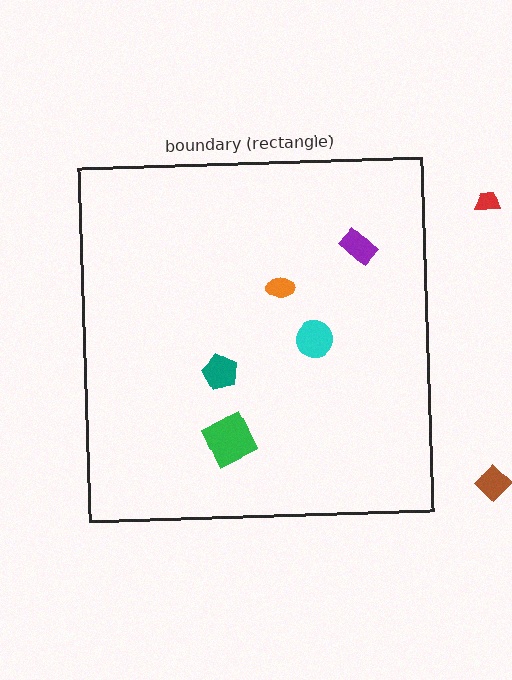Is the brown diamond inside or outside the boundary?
Outside.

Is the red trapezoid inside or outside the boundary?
Outside.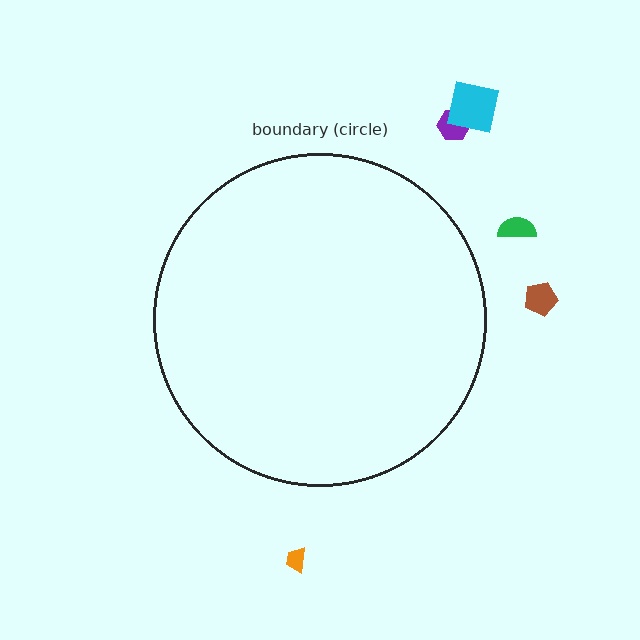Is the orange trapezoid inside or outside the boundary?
Outside.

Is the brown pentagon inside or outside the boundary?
Outside.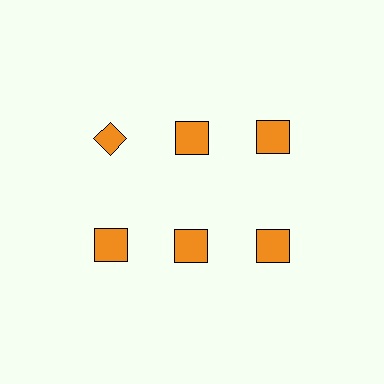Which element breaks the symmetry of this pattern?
The orange diamond in the top row, leftmost column breaks the symmetry. All other shapes are orange squares.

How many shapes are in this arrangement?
There are 6 shapes arranged in a grid pattern.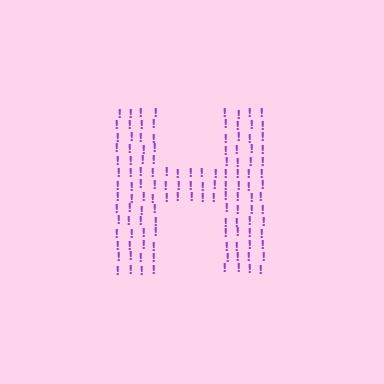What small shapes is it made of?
It is made of small exclamation marks.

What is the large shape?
The large shape is the letter H.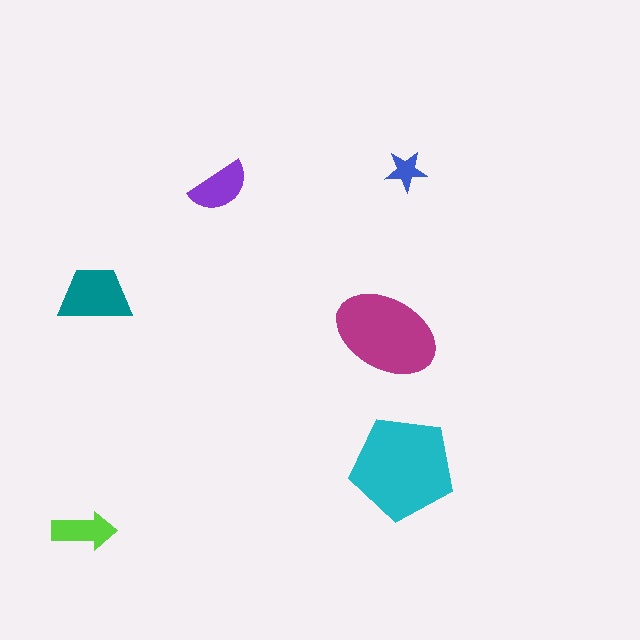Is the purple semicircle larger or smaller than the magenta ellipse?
Smaller.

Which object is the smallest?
The blue star.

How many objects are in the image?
There are 6 objects in the image.